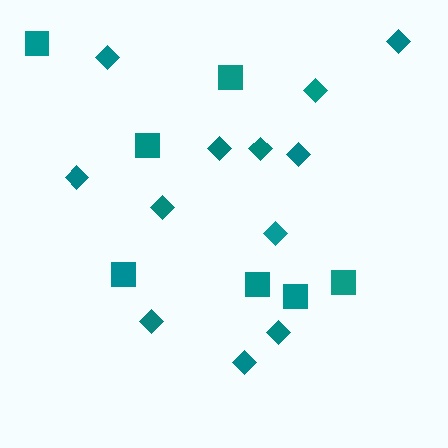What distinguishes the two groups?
There are 2 groups: one group of diamonds (12) and one group of squares (7).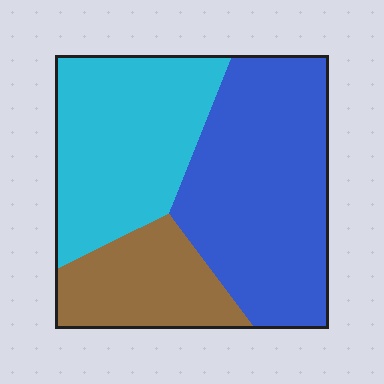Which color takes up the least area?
Brown, at roughly 20%.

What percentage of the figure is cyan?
Cyan covers roughly 35% of the figure.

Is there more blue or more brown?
Blue.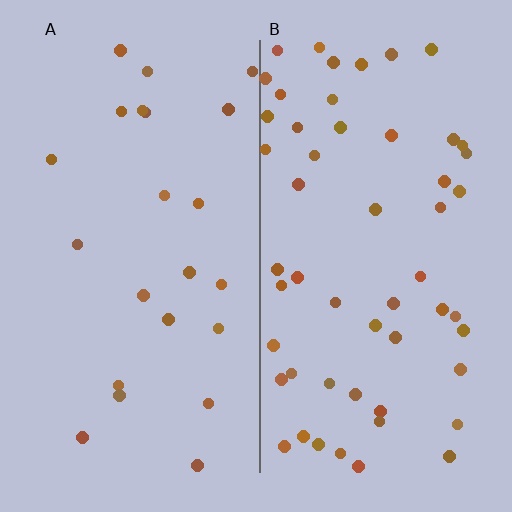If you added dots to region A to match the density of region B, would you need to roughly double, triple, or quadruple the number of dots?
Approximately double.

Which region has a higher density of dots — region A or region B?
B (the right).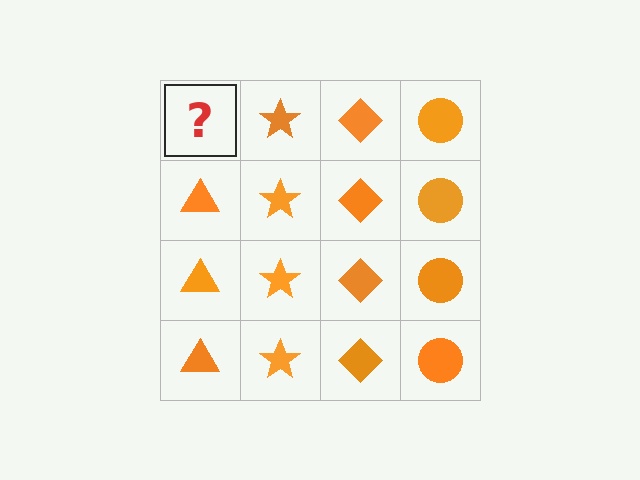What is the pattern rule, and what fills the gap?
The rule is that each column has a consistent shape. The gap should be filled with an orange triangle.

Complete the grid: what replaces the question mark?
The question mark should be replaced with an orange triangle.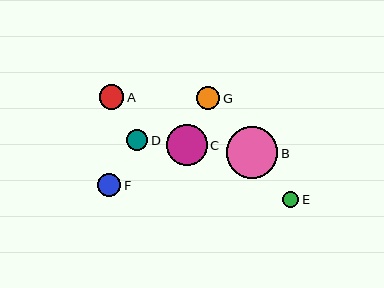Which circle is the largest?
Circle B is the largest with a size of approximately 51 pixels.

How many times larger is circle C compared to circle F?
Circle C is approximately 1.8 times the size of circle F.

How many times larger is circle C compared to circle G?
Circle C is approximately 1.7 times the size of circle G.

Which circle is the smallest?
Circle E is the smallest with a size of approximately 16 pixels.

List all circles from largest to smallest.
From largest to smallest: B, C, A, G, F, D, E.